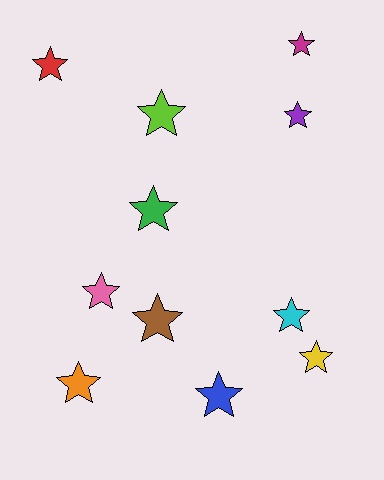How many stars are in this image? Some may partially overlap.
There are 11 stars.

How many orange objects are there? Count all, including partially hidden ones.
There is 1 orange object.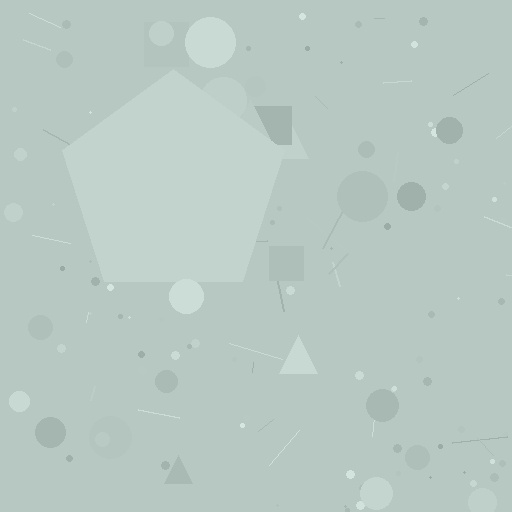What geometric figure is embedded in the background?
A pentagon is embedded in the background.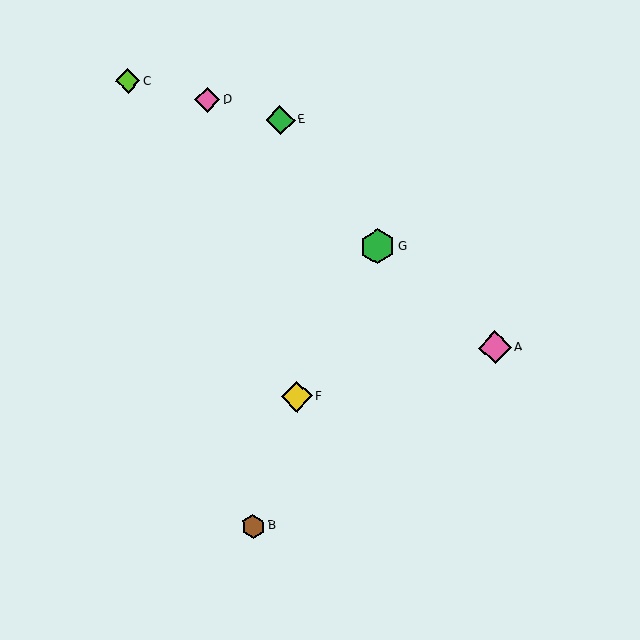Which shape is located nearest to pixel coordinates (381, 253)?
The green hexagon (labeled G) at (378, 246) is nearest to that location.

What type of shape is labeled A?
Shape A is a pink diamond.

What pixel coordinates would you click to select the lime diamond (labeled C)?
Click at (128, 81) to select the lime diamond C.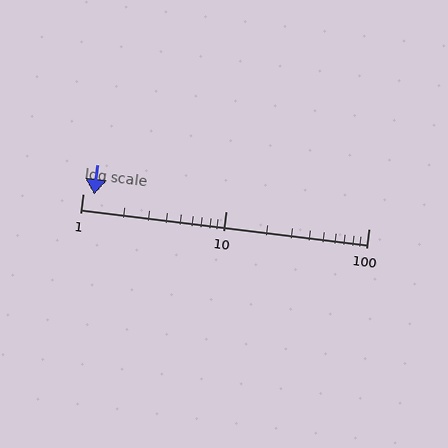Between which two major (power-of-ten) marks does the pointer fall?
The pointer is between 1 and 10.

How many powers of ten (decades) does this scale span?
The scale spans 2 decades, from 1 to 100.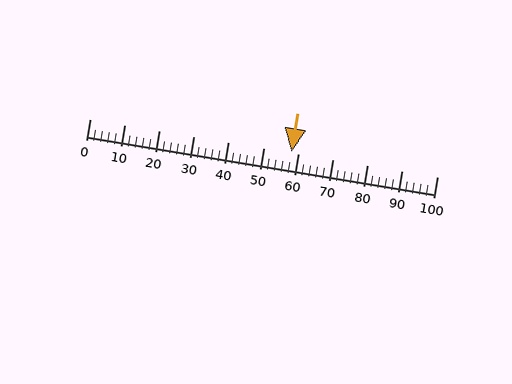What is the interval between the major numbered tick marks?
The major tick marks are spaced 10 units apart.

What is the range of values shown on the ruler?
The ruler shows values from 0 to 100.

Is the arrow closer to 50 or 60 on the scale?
The arrow is closer to 60.